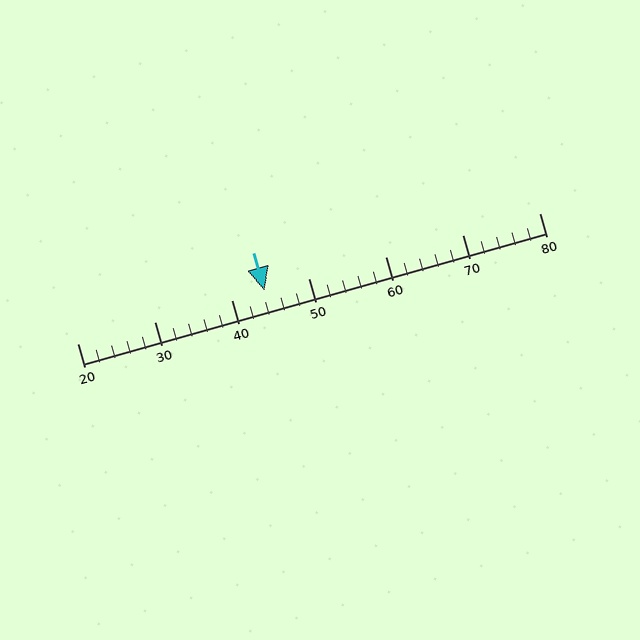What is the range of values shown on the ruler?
The ruler shows values from 20 to 80.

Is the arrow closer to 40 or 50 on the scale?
The arrow is closer to 40.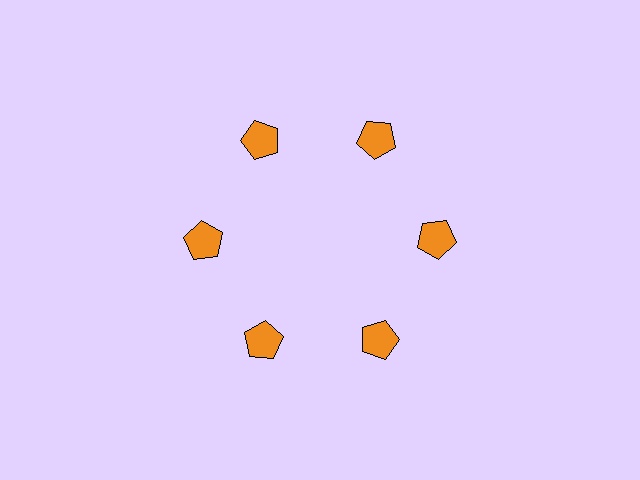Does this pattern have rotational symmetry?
Yes, this pattern has 6-fold rotational symmetry. It looks the same after rotating 60 degrees around the center.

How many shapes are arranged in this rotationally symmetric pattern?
There are 6 shapes, arranged in 6 groups of 1.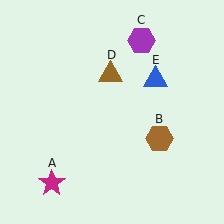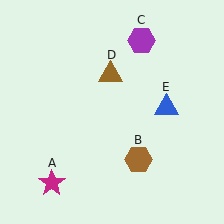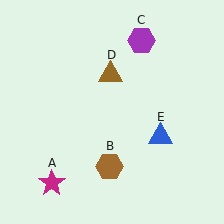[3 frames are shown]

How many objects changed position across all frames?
2 objects changed position: brown hexagon (object B), blue triangle (object E).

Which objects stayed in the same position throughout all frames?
Magenta star (object A) and purple hexagon (object C) and brown triangle (object D) remained stationary.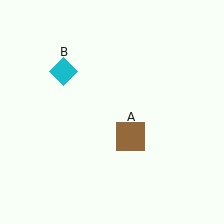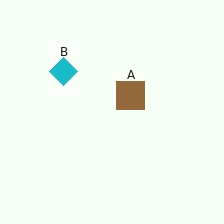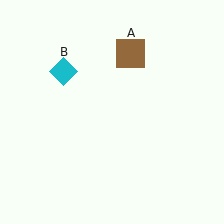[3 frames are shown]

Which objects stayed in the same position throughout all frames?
Cyan diamond (object B) remained stationary.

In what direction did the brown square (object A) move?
The brown square (object A) moved up.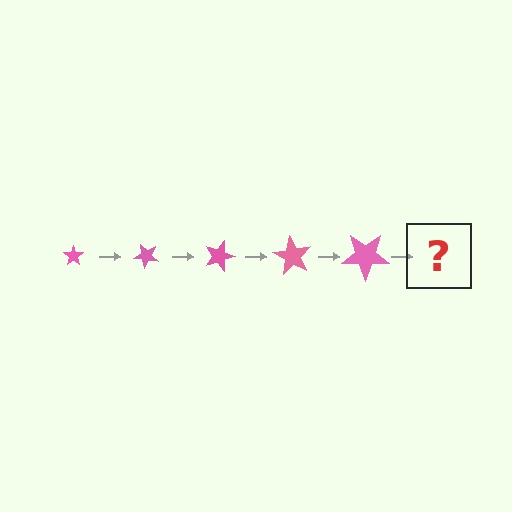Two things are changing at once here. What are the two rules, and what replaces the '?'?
The two rules are that the star grows larger each step and it rotates 45 degrees each step. The '?' should be a star, larger than the previous one and rotated 225 degrees from the start.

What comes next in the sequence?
The next element should be a star, larger than the previous one and rotated 225 degrees from the start.